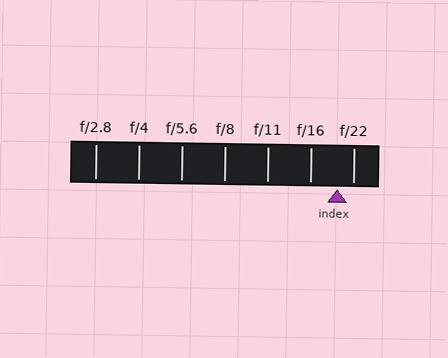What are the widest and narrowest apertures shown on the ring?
The widest aperture shown is f/2.8 and the narrowest is f/22.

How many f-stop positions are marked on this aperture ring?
There are 7 f-stop positions marked.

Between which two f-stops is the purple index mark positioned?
The index mark is between f/16 and f/22.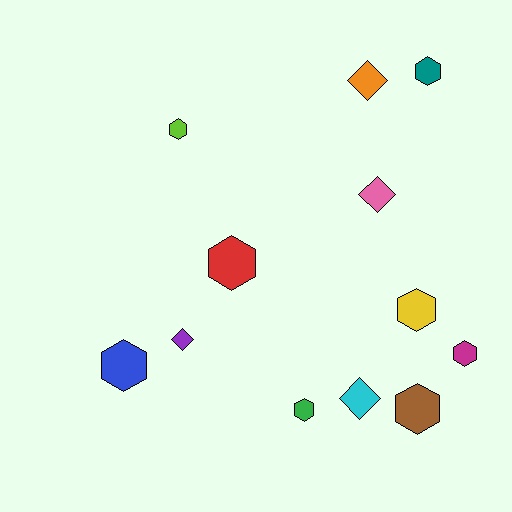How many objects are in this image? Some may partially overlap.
There are 12 objects.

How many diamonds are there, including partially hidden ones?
There are 4 diamonds.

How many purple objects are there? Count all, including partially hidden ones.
There is 1 purple object.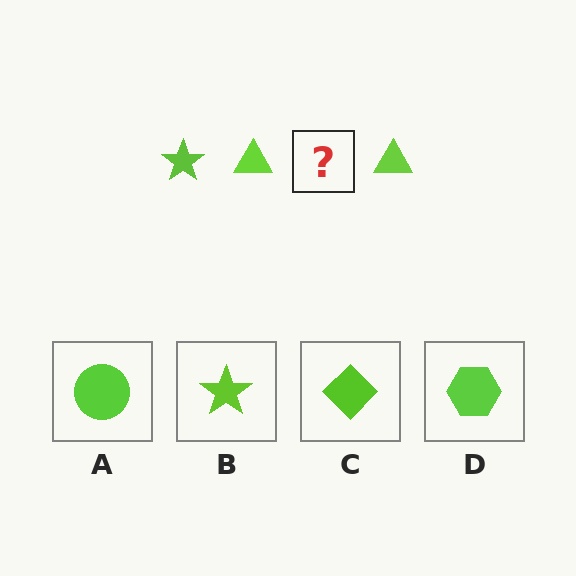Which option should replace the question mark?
Option B.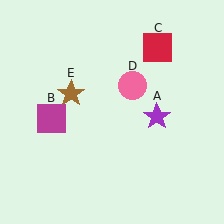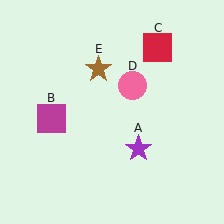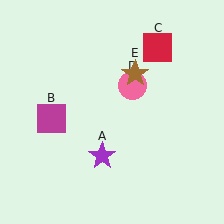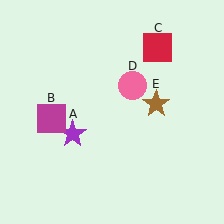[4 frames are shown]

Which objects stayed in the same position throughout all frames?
Magenta square (object B) and red square (object C) and pink circle (object D) remained stationary.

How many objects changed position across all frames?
2 objects changed position: purple star (object A), brown star (object E).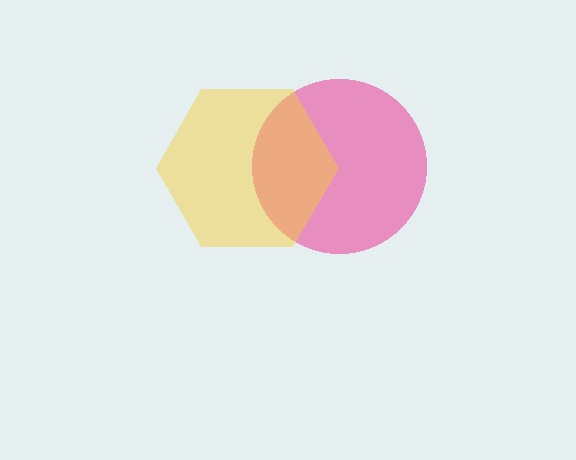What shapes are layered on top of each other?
The layered shapes are: a pink circle, a yellow hexagon.